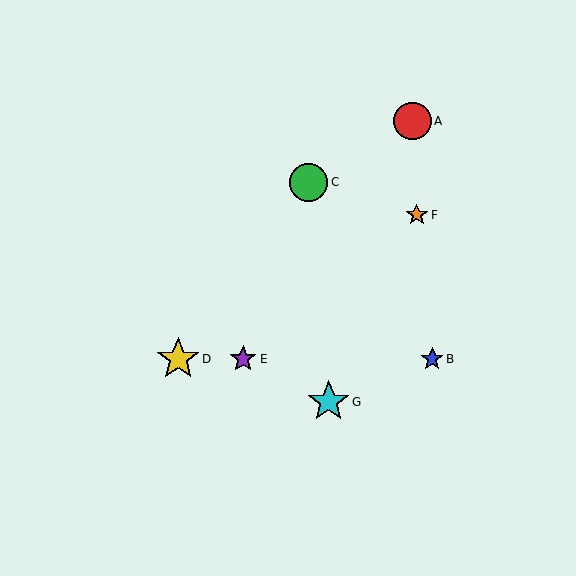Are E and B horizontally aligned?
Yes, both are at y≈359.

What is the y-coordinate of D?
Object D is at y≈359.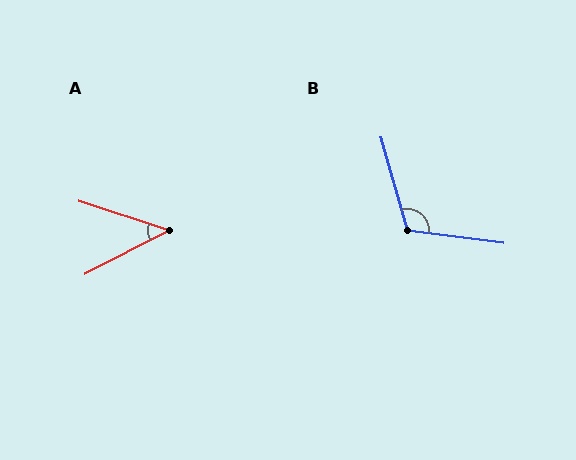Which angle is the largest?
B, at approximately 113 degrees.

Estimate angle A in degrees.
Approximately 45 degrees.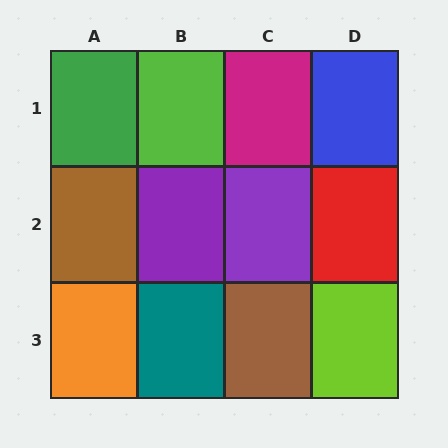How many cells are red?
1 cell is red.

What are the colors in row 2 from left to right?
Brown, purple, purple, red.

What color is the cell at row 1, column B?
Lime.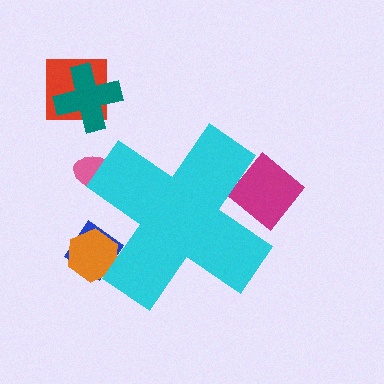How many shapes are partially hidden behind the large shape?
4 shapes are partially hidden.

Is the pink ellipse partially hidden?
Yes, the pink ellipse is partially hidden behind the cyan cross.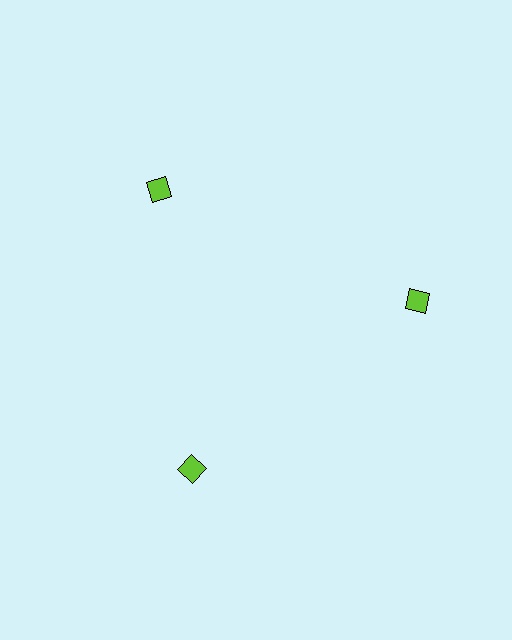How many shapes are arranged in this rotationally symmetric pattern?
There are 3 shapes, arranged in 3 groups of 1.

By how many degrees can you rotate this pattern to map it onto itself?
The pattern maps onto itself every 120 degrees of rotation.